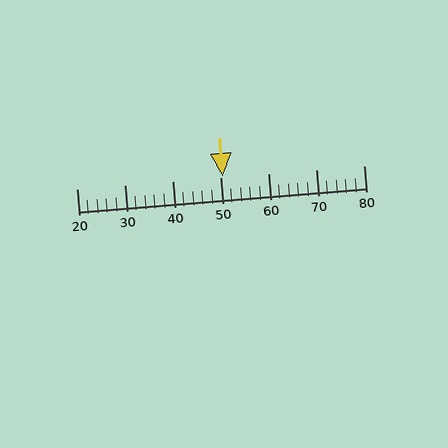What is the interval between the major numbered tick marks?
The major tick marks are spaced 10 units apart.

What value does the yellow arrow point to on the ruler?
The yellow arrow points to approximately 50.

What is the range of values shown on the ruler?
The ruler shows values from 20 to 80.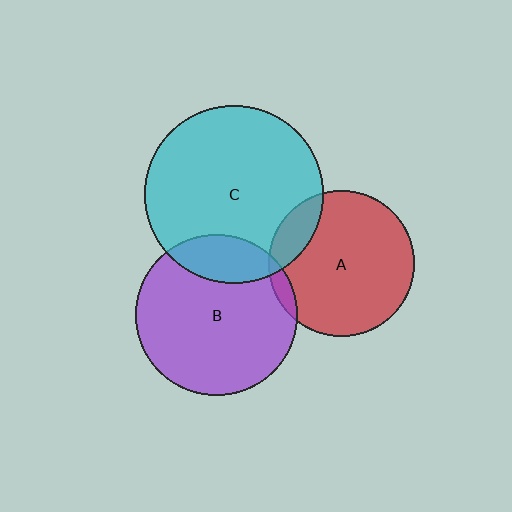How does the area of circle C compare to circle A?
Approximately 1.5 times.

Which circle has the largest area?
Circle C (cyan).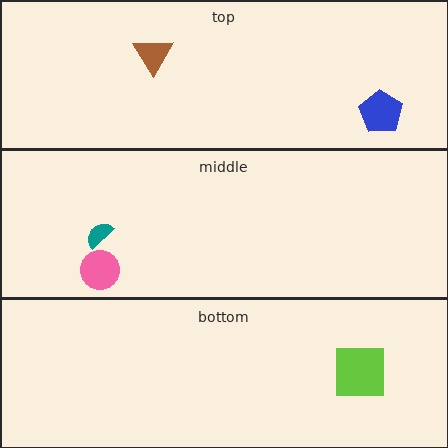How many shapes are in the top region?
2.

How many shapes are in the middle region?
2.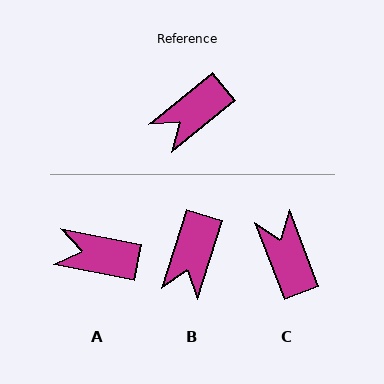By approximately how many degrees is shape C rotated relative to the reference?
Approximately 108 degrees clockwise.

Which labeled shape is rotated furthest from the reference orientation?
C, about 108 degrees away.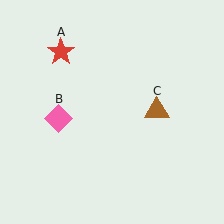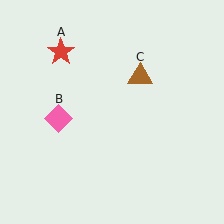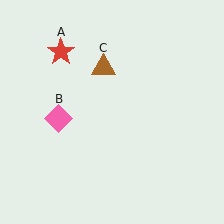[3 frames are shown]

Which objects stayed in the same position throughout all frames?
Red star (object A) and pink diamond (object B) remained stationary.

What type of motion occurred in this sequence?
The brown triangle (object C) rotated counterclockwise around the center of the scene.